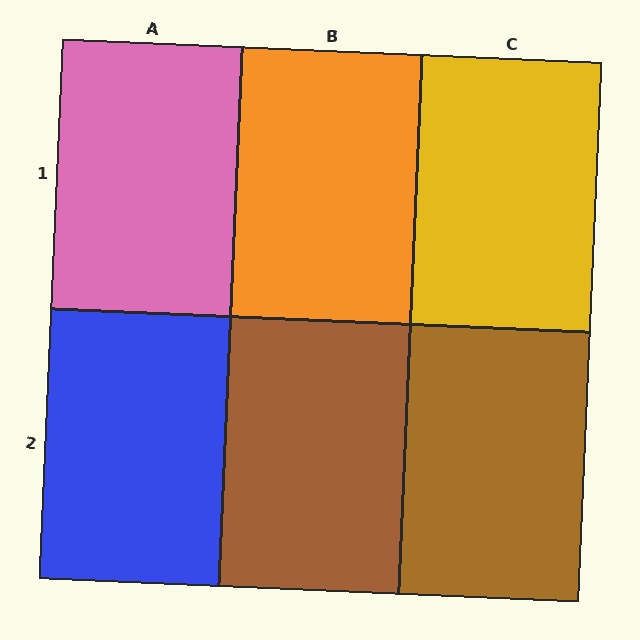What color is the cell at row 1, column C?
Yellow.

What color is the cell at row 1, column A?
Pink.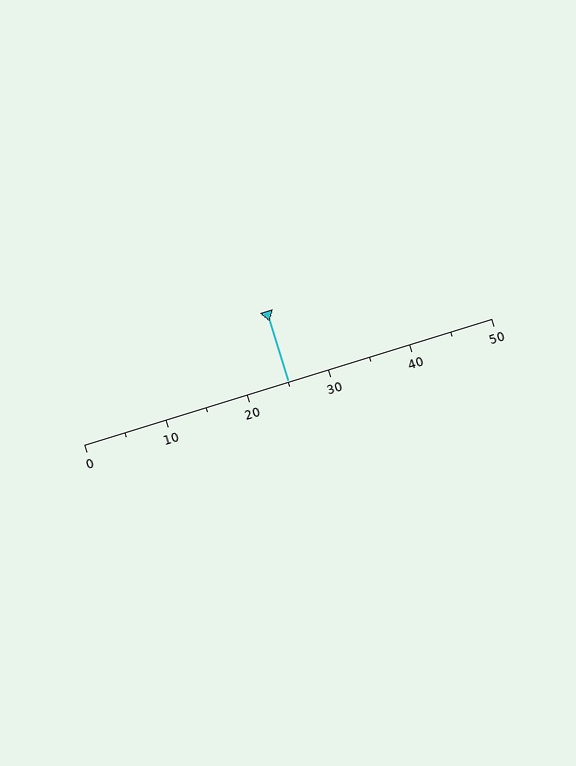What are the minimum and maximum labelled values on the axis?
The axis runs from 0 to 50.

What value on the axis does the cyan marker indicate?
The marker indicates approximately 25.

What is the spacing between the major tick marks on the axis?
The major ticks are spaced 10 apart.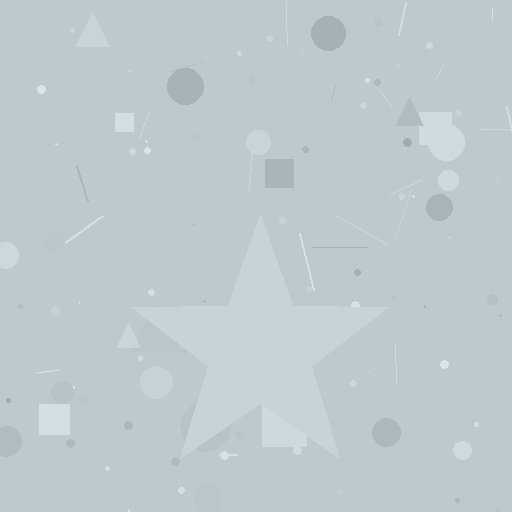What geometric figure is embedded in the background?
A star is embedded in the background.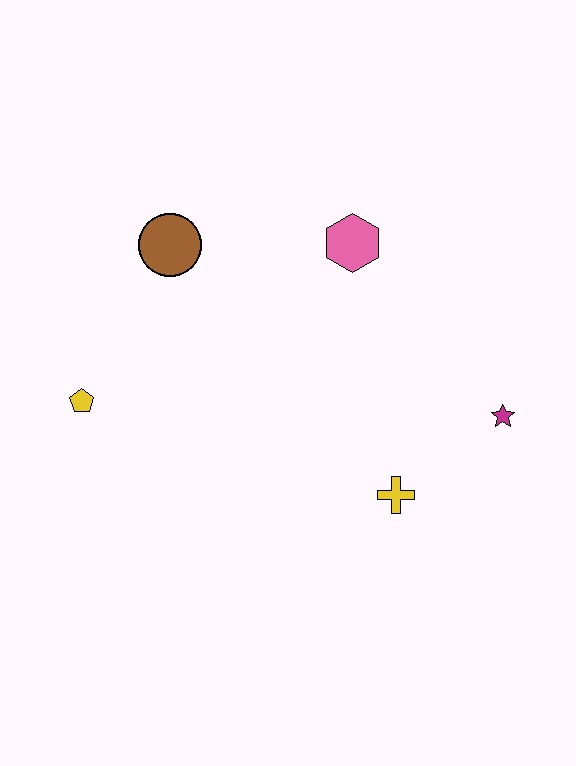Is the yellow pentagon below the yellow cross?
No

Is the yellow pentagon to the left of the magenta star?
Yes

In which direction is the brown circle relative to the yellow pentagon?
The brown circle is above the yellow pentagon.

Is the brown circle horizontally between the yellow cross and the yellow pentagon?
Yes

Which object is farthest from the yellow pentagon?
The magenta star is farthest from the yellow pentagon.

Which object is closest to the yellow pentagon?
The brown circle is closest to the yellow pentagon.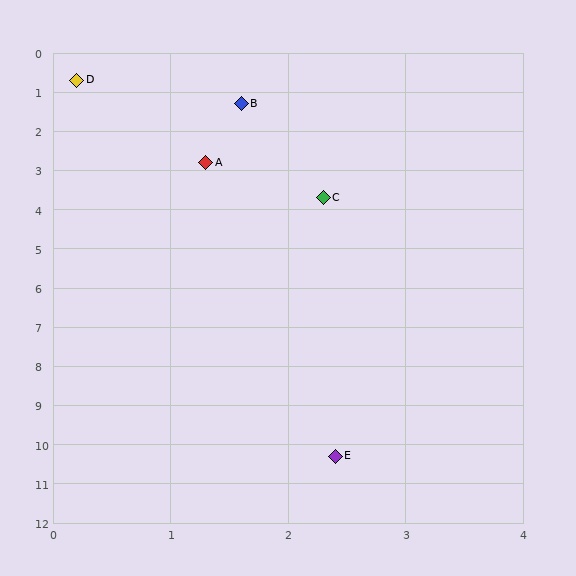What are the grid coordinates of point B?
Point B is at approximately (1.6, 1.3).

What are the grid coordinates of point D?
Point D is at approximately (0.2, 0.7).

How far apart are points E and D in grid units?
Points E and D are about 9.8 grid units apart.